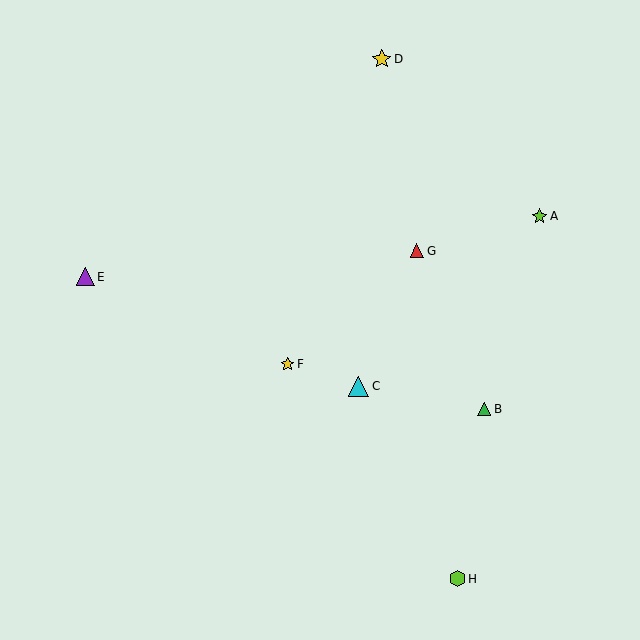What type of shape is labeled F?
Shape F is a yellow star.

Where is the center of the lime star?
The center of the lime star is at (539, 216).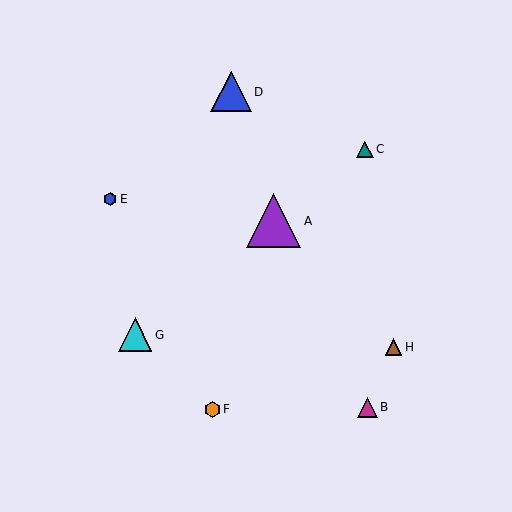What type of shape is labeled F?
Shape F is an orange hexagon.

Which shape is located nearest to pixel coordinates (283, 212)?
The purple triangle (labeled A) at (273, 221) is nearest to that location.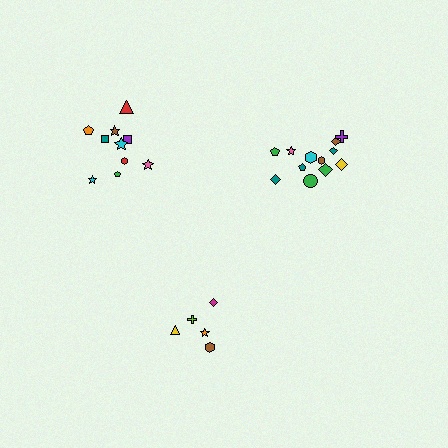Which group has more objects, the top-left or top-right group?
The top-right group.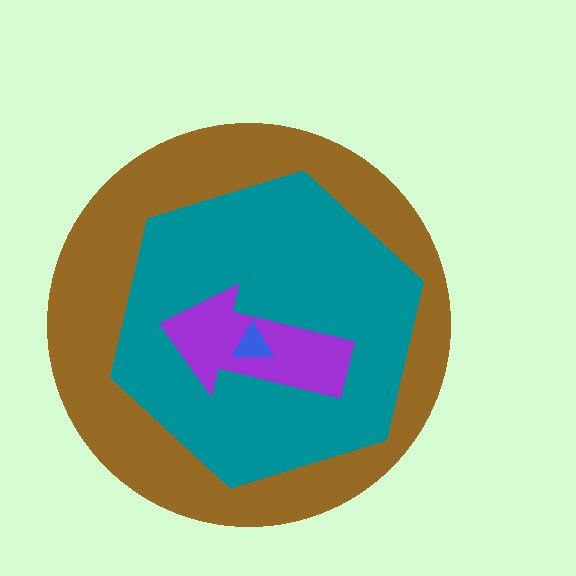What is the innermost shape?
The blue triangle.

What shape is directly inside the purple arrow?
The blue triangle.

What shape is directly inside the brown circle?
The teal hexagon.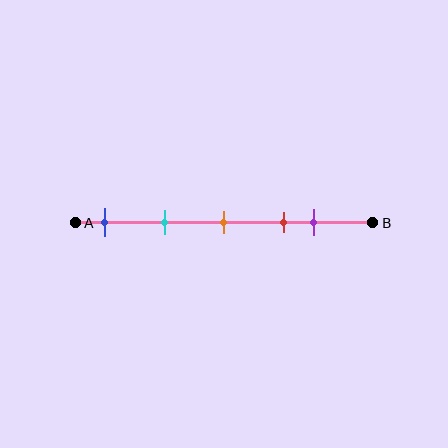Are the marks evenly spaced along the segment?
No, the marks are not evenly spaced.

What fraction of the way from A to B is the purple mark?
The purple mark is approximately 80% (0.8) of the way from A to B.